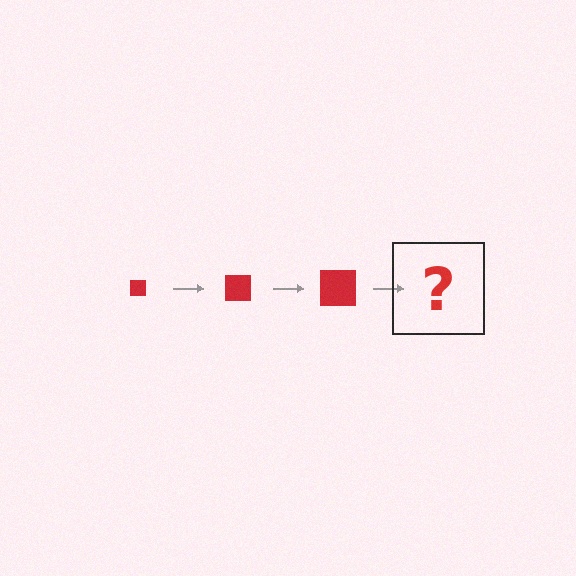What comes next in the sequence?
The next element should be a red square, larger than the previous one.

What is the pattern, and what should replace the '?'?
The pattern is that the square gets progressively larger each step. The '?' should be a red square, larger than the previous one.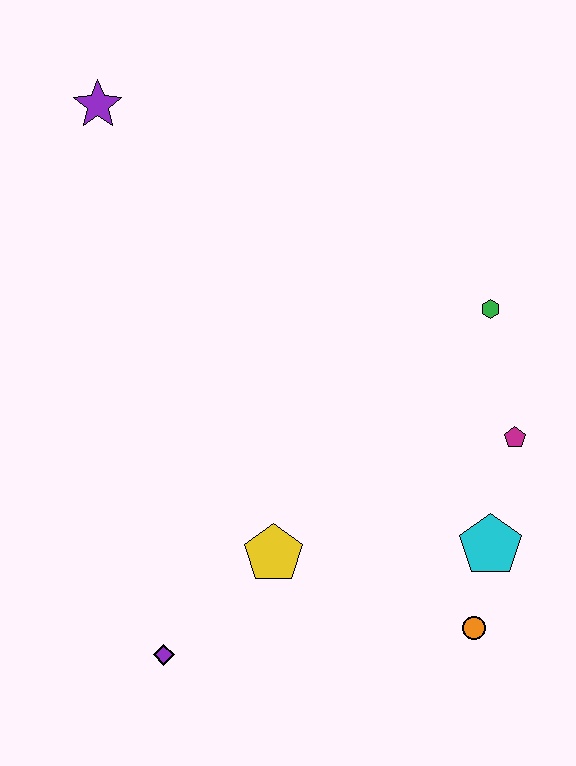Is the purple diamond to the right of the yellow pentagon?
No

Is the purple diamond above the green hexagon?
No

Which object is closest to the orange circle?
The cyan pentagon is closest to the orange circle.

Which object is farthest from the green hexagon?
The purple diamond is farthest from the green hexagon.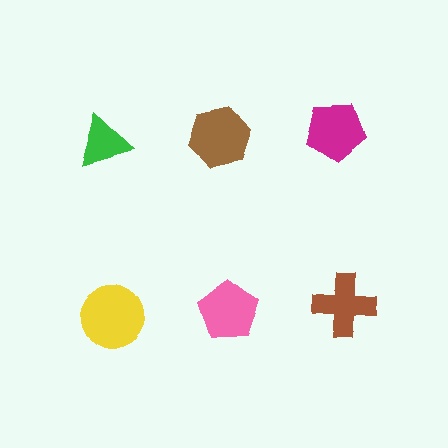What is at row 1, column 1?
A green triangle.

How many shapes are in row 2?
3 shapes.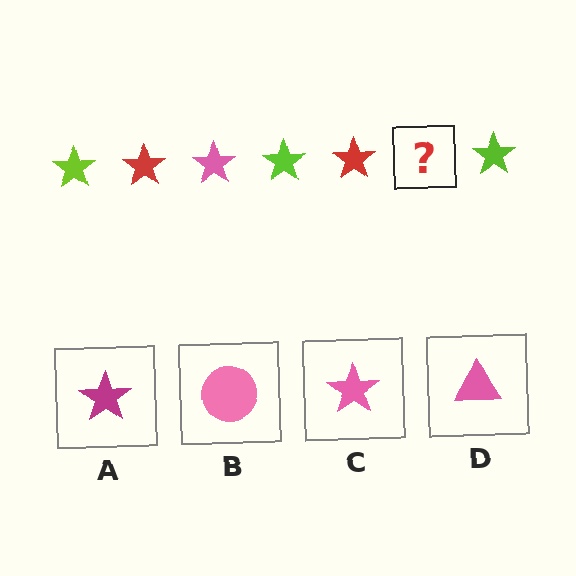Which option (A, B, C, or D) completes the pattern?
C.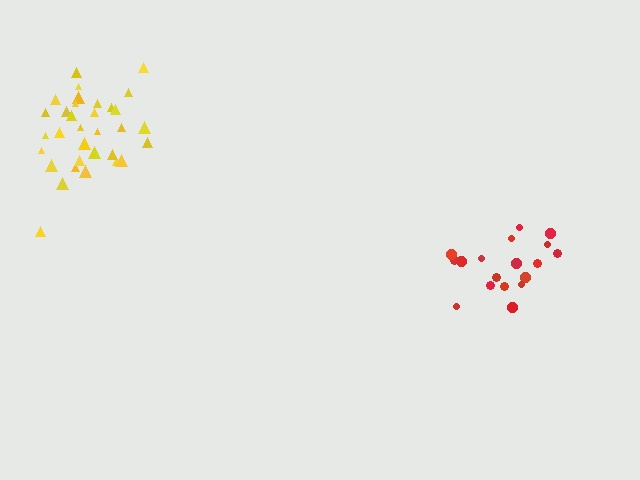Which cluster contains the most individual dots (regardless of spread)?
Yellow (34).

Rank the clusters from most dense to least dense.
yellow, red.